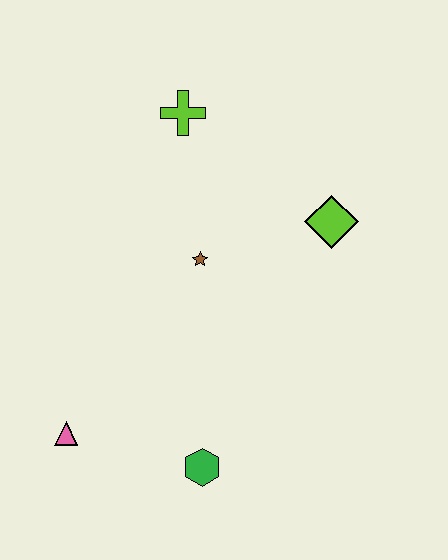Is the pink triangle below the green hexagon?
No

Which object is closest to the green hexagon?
The pink triangle is closest to the green hexagon.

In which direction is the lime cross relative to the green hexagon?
The lime cross is above the green hexagon.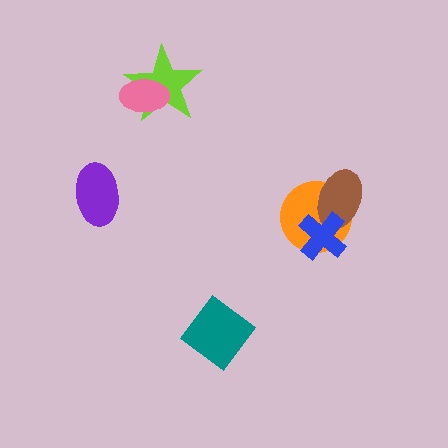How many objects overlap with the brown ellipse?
2 objects overlap with the brown ellipse.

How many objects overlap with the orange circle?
2 objects overlap with the orange circle.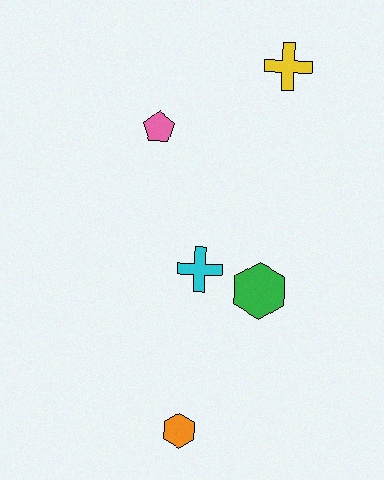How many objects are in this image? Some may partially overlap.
There are 5 objects.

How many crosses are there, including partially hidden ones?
There are 2 crosses.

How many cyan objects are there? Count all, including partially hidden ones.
There is 1 cyan object.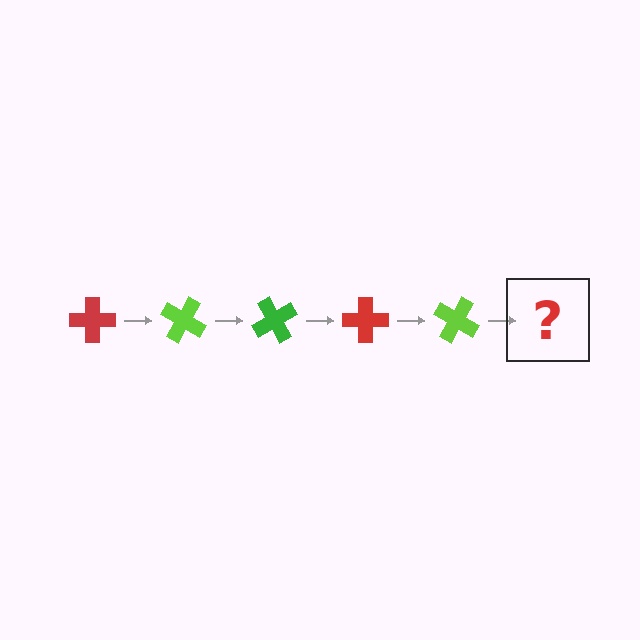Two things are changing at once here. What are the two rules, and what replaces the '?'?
The two rules are that it rotates 30 degrees each step and the color cycles through red, lime, and green. The '?' should be a green cross, rotated 150 degrees from the start.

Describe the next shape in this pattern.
It should be a green cross, rotated 150 degrees from the start.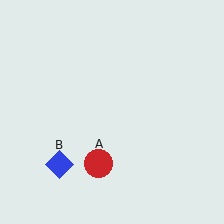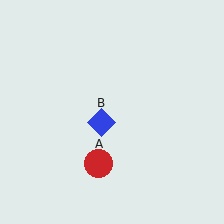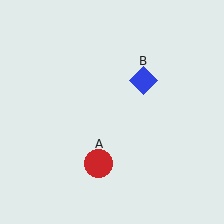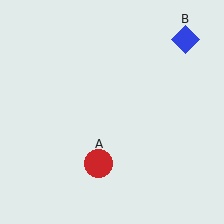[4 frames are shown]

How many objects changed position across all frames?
1 object changed position: blue diamond (object B).